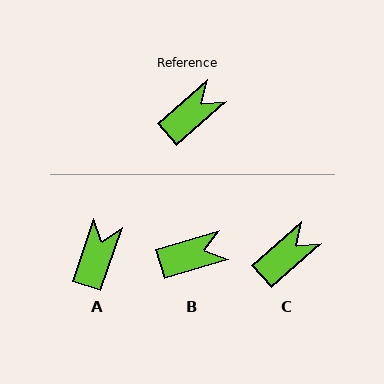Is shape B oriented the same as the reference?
No, it is off by about 25 degrees.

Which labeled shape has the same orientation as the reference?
C.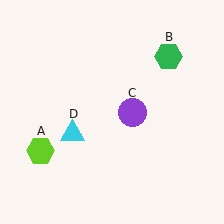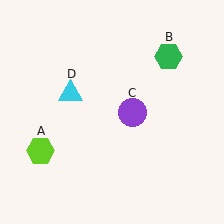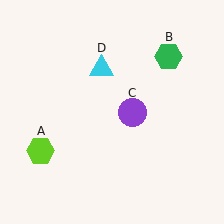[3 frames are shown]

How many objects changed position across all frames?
1 object changed position: cyan triangle (object D).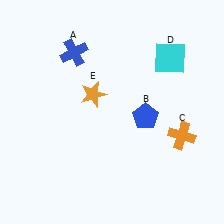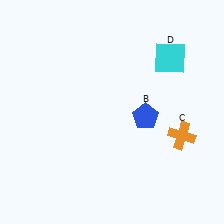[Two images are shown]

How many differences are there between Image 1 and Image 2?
There are 2 differences between the two images.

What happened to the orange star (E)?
The orange star (E) was removed in Image 2. It was in the top-left area of Image 1.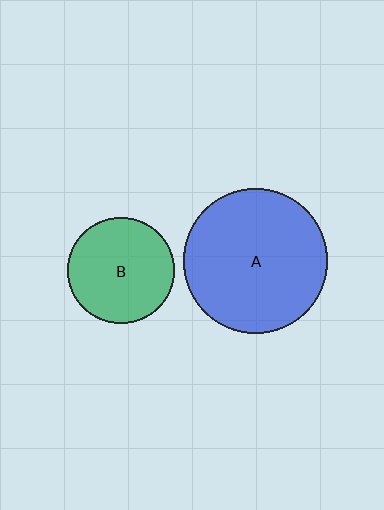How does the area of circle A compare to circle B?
Approximately 1.8 times.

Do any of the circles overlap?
No, none of the circles overlap.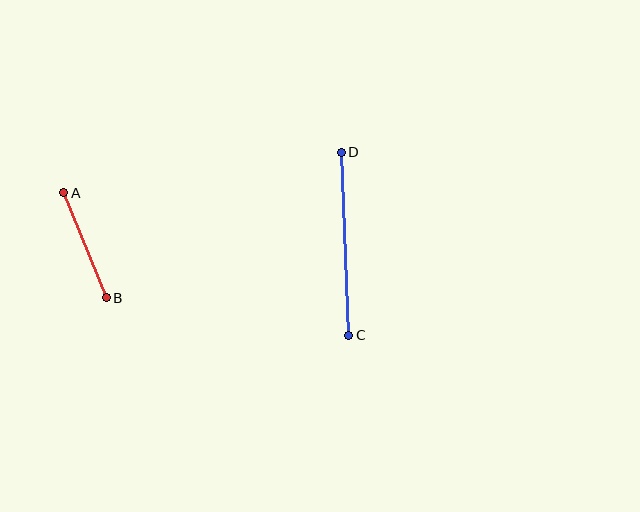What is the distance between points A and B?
The distance is approximately 113 pixels.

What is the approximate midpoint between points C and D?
The midpoint is at approximately (345, 244) pixels.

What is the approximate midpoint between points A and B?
The midpoint is at approximately (85, 245) pixels.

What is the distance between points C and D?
The distance is approximately 183 pixels.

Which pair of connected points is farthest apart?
Points C and D are farthest apart.